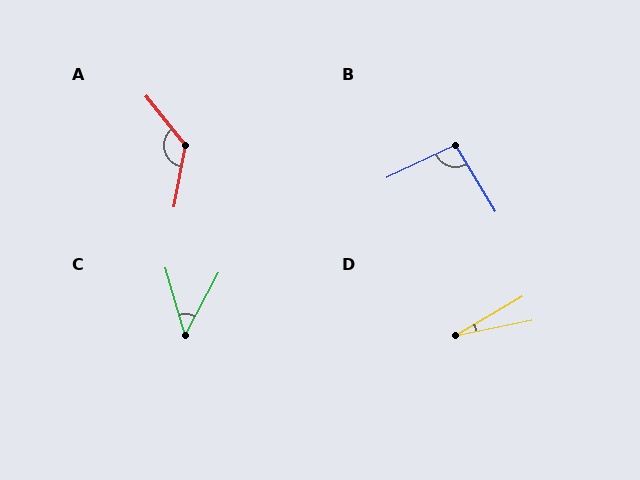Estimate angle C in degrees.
Approximately 44 degrees.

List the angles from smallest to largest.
D (19°), C (44°), B (96°), A (130°).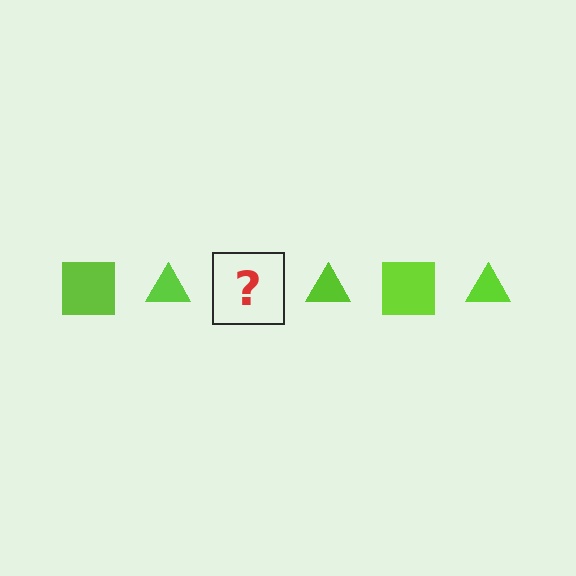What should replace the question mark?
The question mark should be replaced with a lime square.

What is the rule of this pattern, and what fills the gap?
The rule is that the pattern cycles through square, triangle shapes in lime. The gap should be filled with a lime square.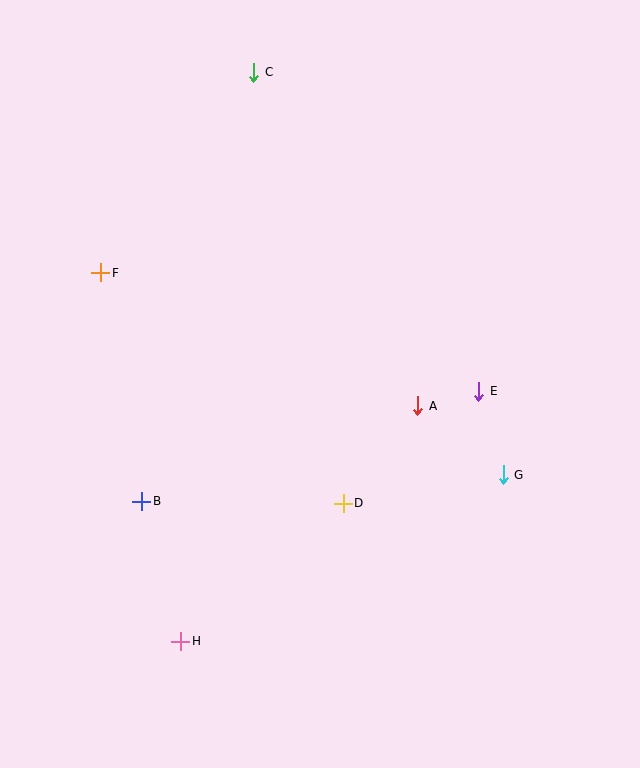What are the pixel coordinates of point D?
Point D is at (343, 503).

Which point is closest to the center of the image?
Point A at (418, 406) is closest to the center.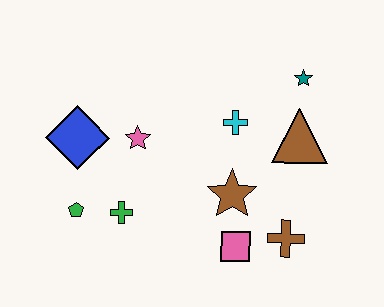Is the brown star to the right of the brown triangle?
No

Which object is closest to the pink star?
The blue diamond is closest to the pink star.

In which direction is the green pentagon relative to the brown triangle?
The green pentagon is to the left of the brown triangle.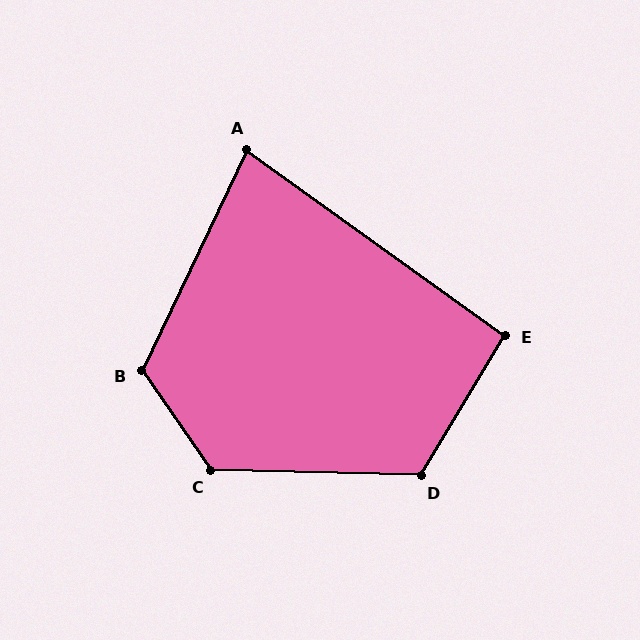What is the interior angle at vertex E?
Approximately 95 degrees (approximately right).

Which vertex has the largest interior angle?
C, at approximately 126 degrees.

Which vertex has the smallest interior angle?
A, at approximately 80 degrees.